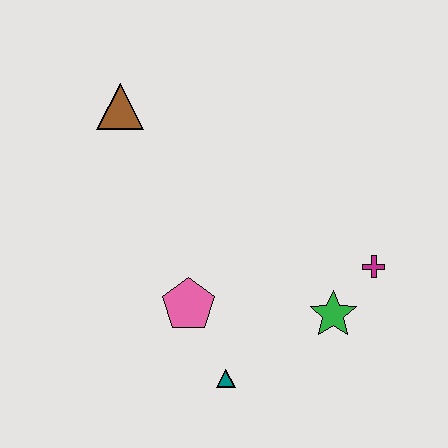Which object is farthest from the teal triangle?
The brown triangle is farthest from the teal triangle.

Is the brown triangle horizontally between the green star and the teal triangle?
No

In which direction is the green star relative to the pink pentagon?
The green star is to the right of the pink pentagon.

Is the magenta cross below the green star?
No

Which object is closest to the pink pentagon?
The teal triangle is closest to the pink pentagon.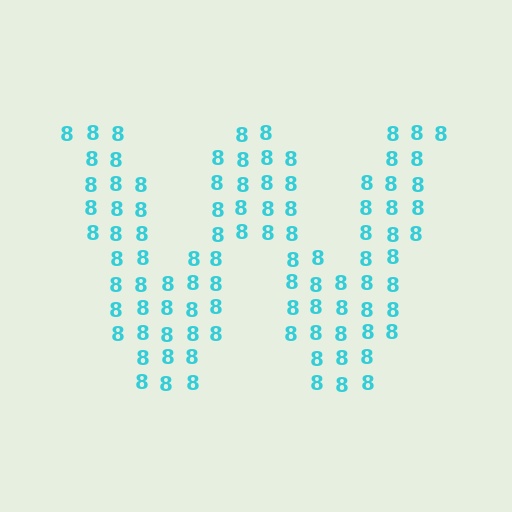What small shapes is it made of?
It is made of small digit 8's.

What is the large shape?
The large shape is the letter W.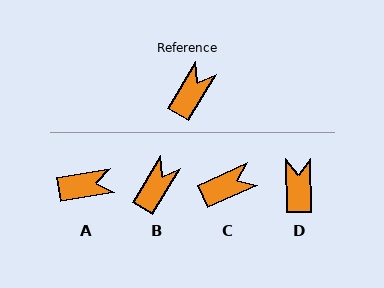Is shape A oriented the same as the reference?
No, it is off by about 49 degrees.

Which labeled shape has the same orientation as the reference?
B.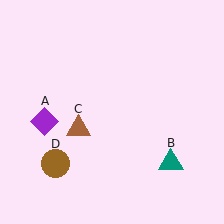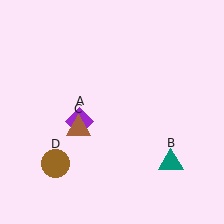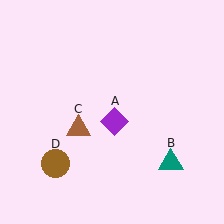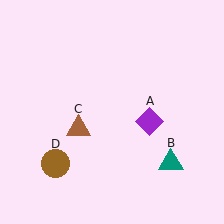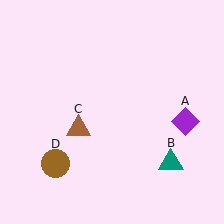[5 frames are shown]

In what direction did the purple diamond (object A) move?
The purple diamond (object A) moved right.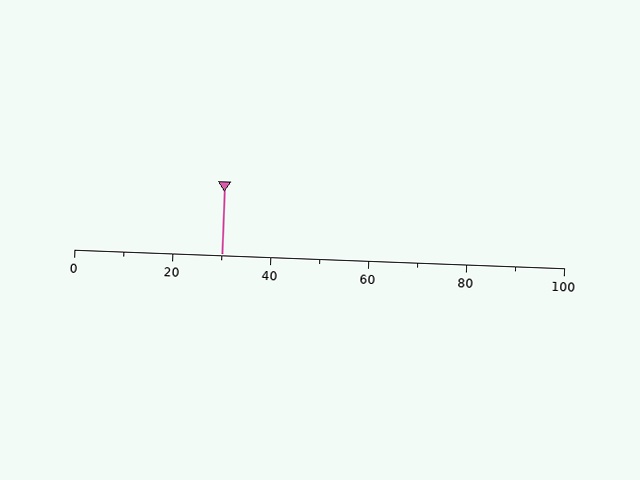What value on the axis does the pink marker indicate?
The marker indicates approximately 30.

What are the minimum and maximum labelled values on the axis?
The axis runs from 0 to 100.